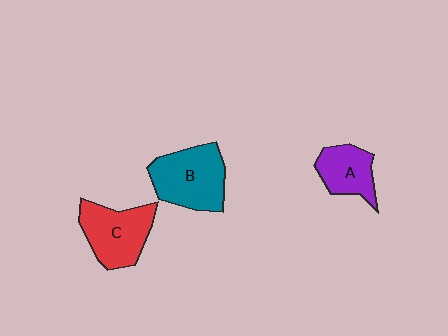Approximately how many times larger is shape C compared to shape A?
Approximately 1.4 times.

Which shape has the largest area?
Shape B (teal).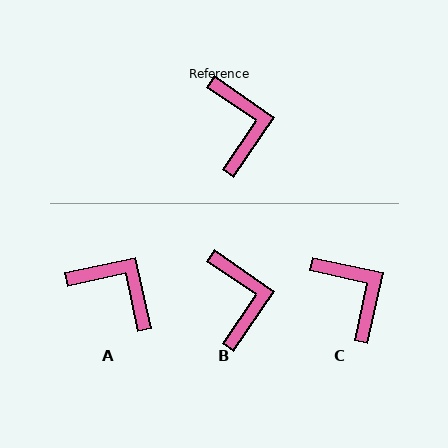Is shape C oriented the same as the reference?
No, it is off by about 22 degrees.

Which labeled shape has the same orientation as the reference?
B.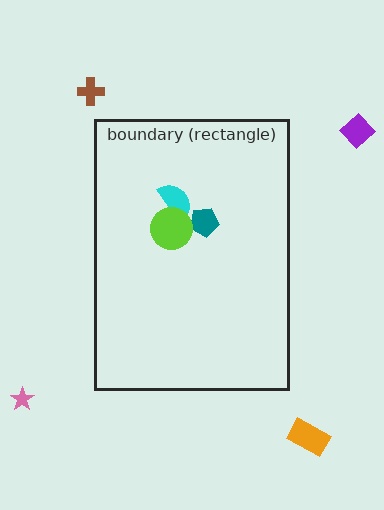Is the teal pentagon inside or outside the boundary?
Inside.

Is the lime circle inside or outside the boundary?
Inside.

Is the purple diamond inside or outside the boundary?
Outside.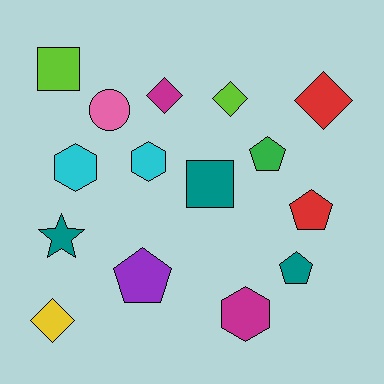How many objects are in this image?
There are 15 objects.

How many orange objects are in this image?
There are no orange objects.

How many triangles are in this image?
There are no triangles.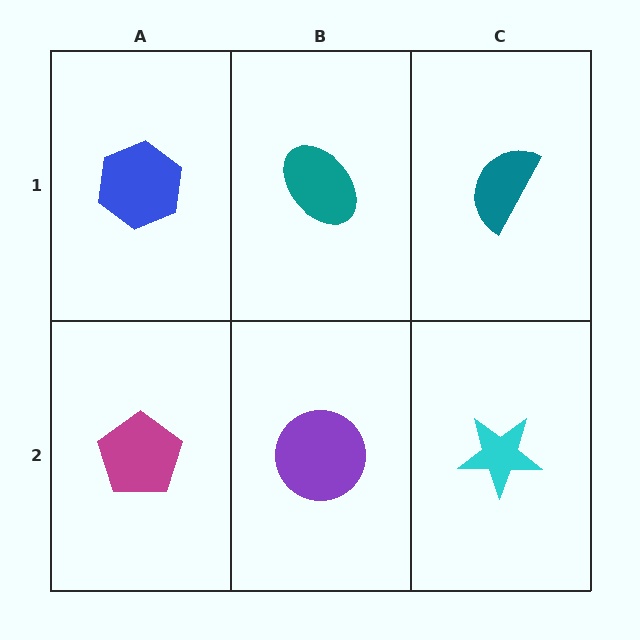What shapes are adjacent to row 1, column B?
A purple circle (row 2, column B), a blue hexagon (row 1, column A), a teal semicircle (row 1, column C).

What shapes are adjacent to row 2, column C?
A teal semicircle (row 1, column C), a purple circle (row 2, column B).